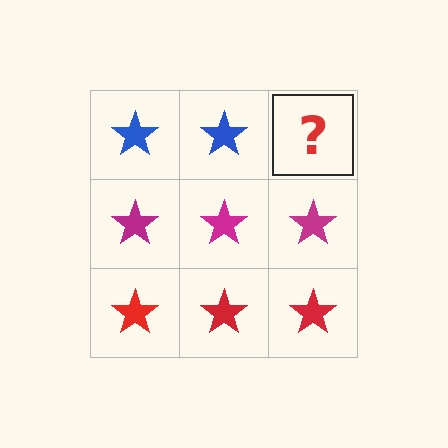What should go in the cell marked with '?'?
The missing cell should contain a blue star.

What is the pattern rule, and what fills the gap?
The rule is that each row has a consistent color. The gap should be filled with a blue star.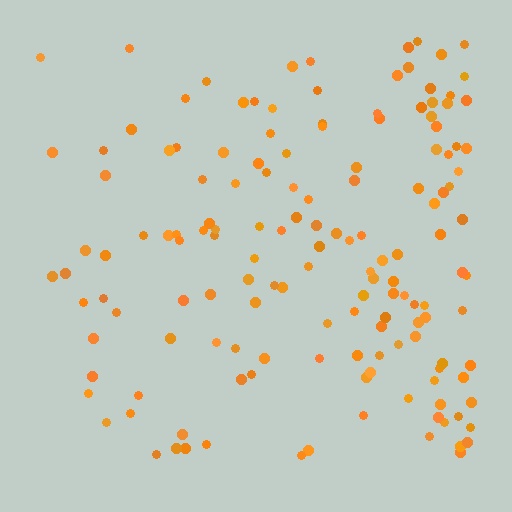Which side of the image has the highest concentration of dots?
The right.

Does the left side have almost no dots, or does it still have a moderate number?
Still a moderate number, just noticeably fewer than the right.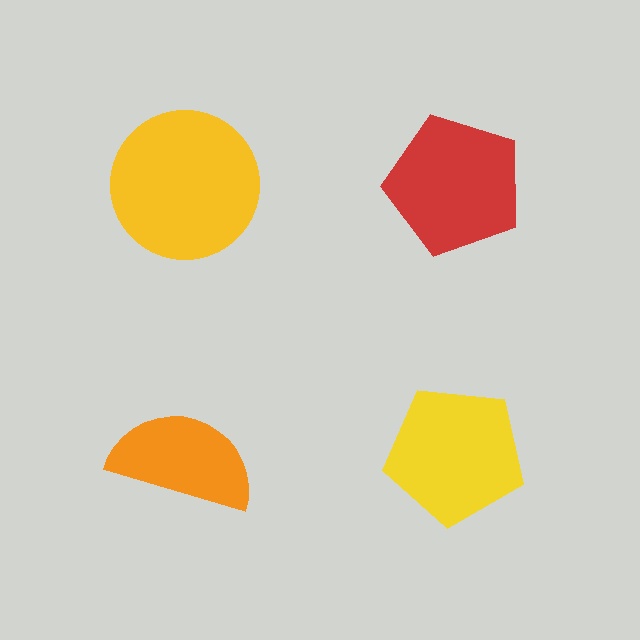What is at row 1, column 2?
A red pentagon.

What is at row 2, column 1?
An orange semicircle.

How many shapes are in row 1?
2 shapes.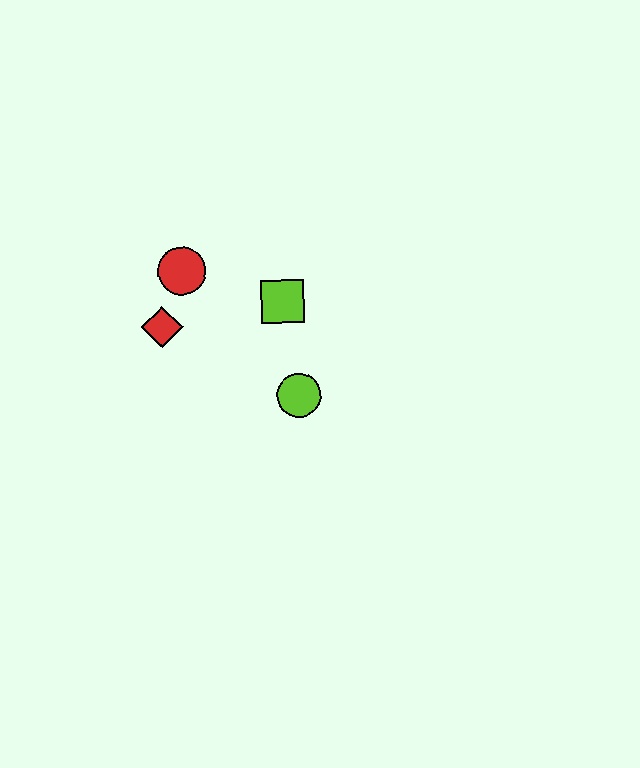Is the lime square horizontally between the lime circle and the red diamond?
Yes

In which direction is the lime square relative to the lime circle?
The lime square is above the lime circle.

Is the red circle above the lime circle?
Yes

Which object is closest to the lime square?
The lime circle is closest to the lime square.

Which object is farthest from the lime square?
The red diamond is farthest from the lime square.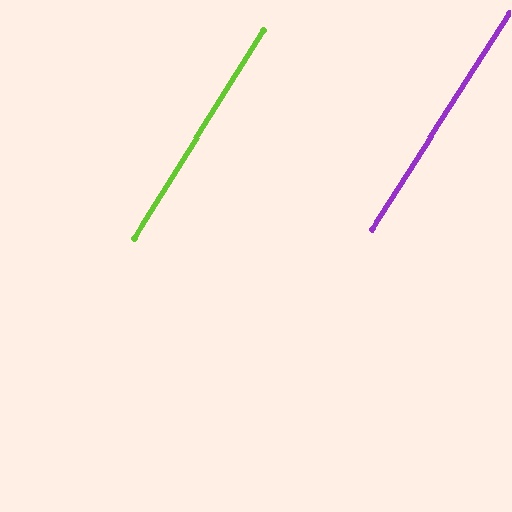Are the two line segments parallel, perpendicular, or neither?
Parallel — their directions differ by only 0.3°.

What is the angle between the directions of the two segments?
Approximately 0 degrees.